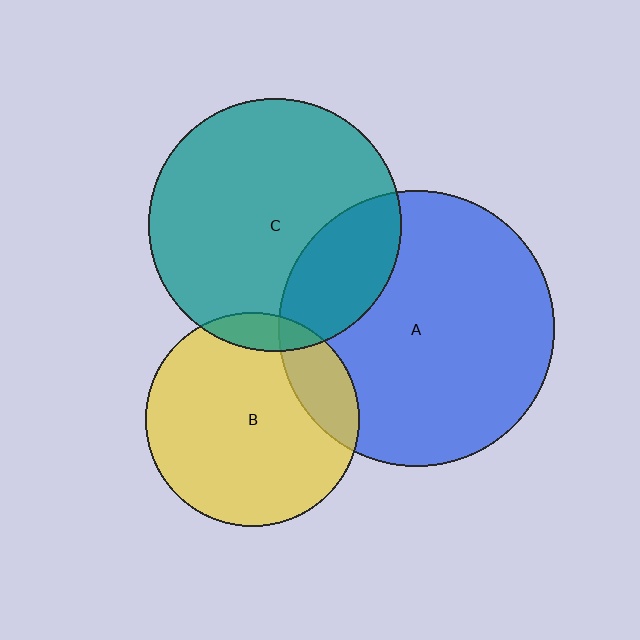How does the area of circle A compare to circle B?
Approximately 1.7 times.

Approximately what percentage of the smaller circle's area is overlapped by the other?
Approximately 25%.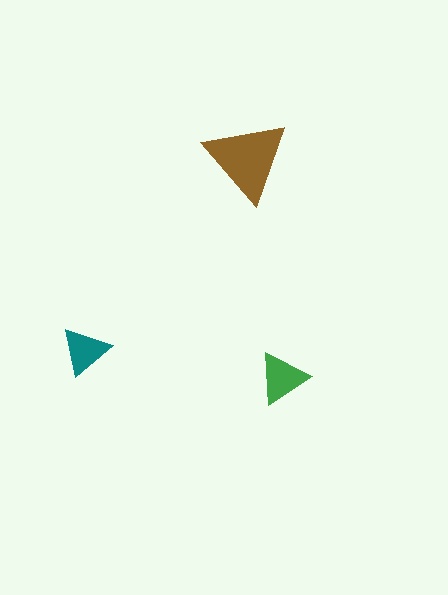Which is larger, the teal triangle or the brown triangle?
The brown one.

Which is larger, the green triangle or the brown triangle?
The brown one.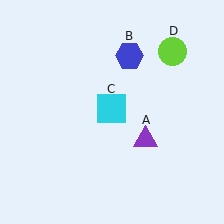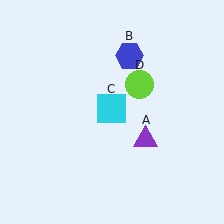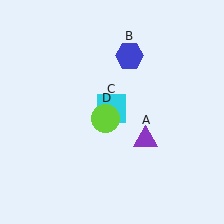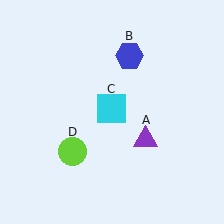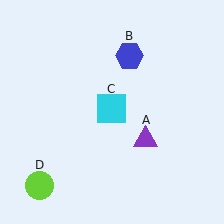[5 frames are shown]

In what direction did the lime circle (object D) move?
The lime circle (object D) moved down and to the left.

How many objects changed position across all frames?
1 object changed position: lime circle (object D).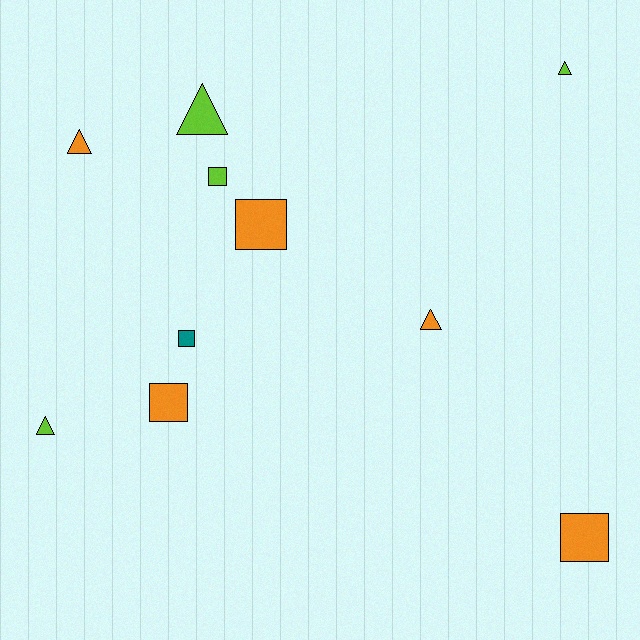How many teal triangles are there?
There are no teal triangles.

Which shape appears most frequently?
Square, with 5 objects.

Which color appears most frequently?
Orange, with 5 objects.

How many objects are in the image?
There are 10 objects.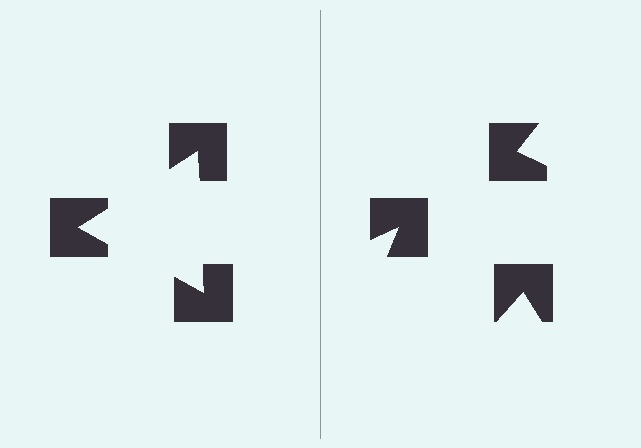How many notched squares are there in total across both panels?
6 — 3 on each side.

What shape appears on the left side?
An illusory triangle.